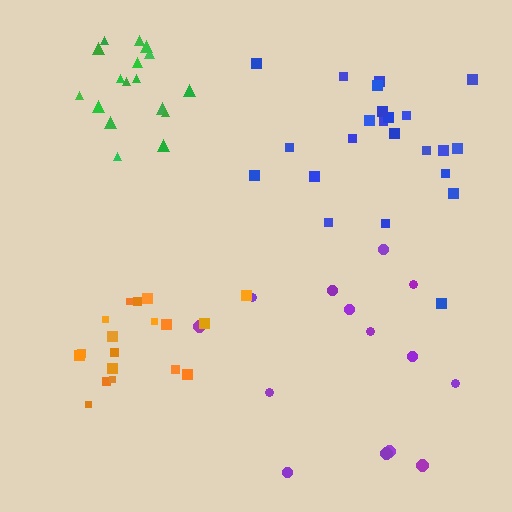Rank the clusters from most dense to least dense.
orange, green, blue, purple.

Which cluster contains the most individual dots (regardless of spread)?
Blue (23).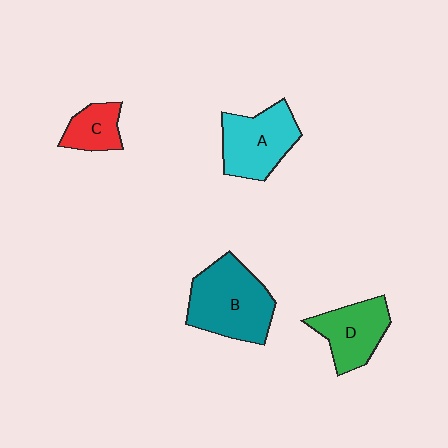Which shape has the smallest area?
Shape C (red).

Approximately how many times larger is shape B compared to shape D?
Approximately 1.5 times.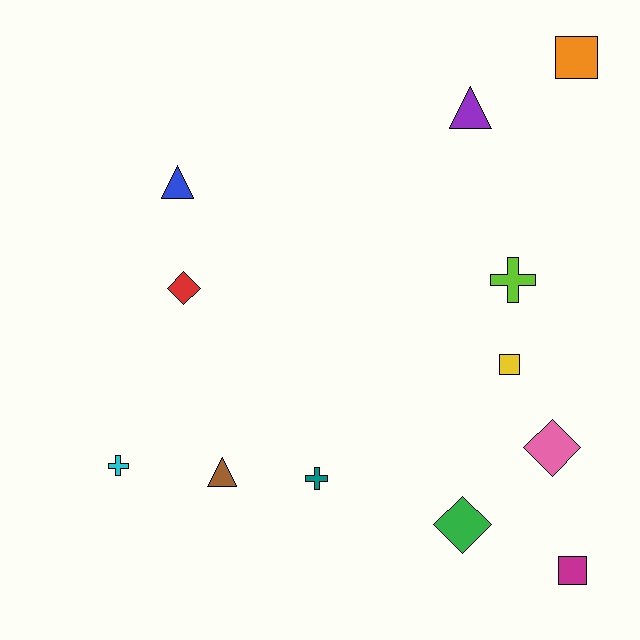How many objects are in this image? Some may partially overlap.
There are 12 objects.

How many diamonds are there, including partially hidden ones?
There are 3 diamonds.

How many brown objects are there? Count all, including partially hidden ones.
There is 1 brown object.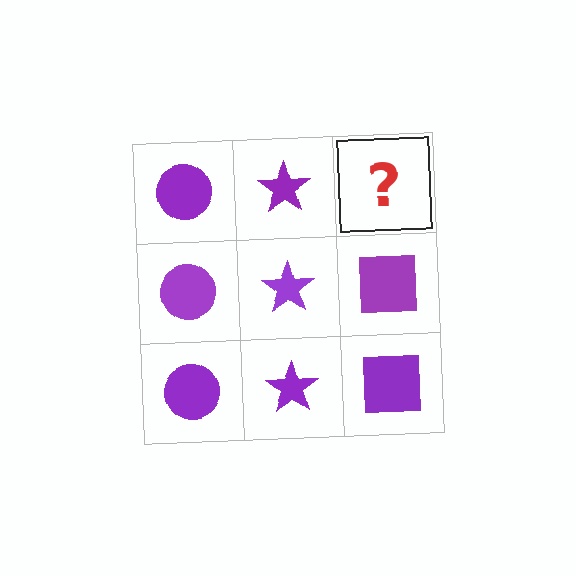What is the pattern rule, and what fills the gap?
The rule is that each column has a consistent shape. The gap should be filled with a purple square.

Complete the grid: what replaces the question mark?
The question mark should be replaced with a purple square.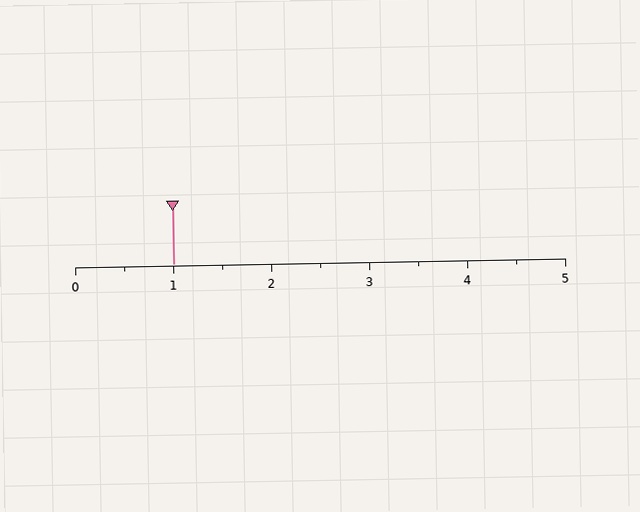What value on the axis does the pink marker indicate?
The marker indicates approximately 1.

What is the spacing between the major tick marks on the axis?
The major ticks are spaced 1 apart.